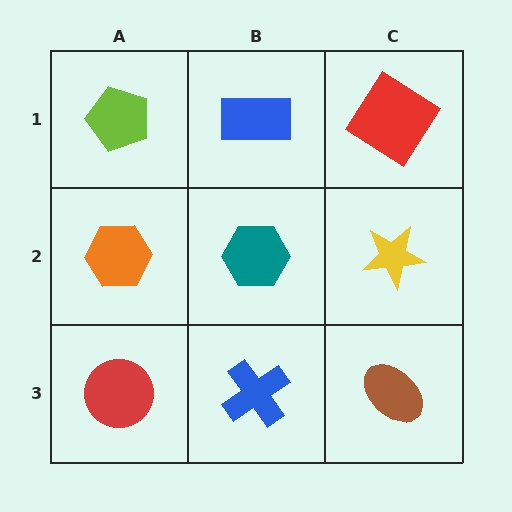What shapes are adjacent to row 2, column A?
A lime pentagon (row 1, column A), a red circle (row 3, column A), a teal hexagon (row 2, column B).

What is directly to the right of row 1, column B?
A red diamond.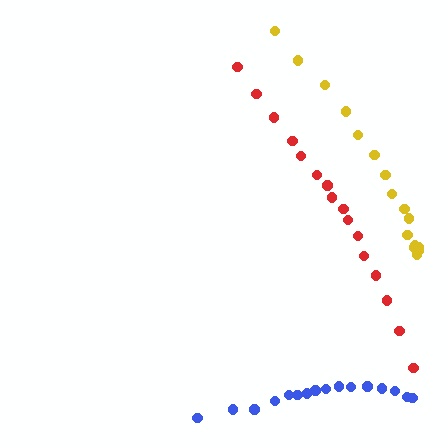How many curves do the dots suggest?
There are 3 distinct paths.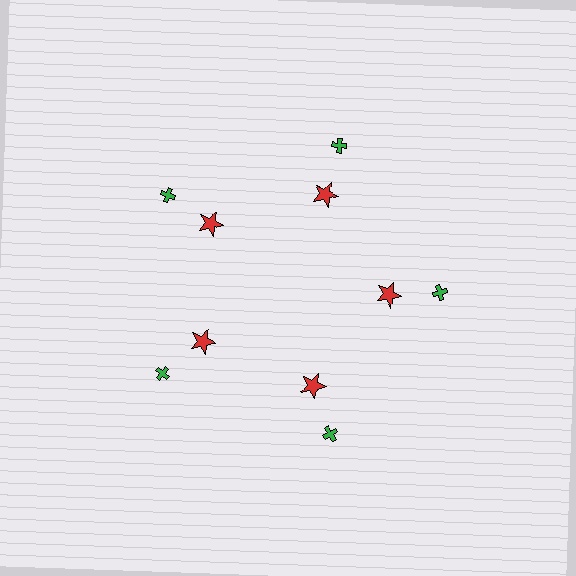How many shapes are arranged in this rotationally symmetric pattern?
There are 10 shapes, arranged in 5 groups of 2.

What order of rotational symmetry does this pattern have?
This pattern has 5-fold rotational symmetry.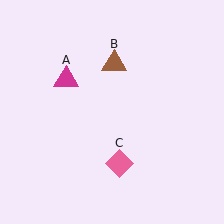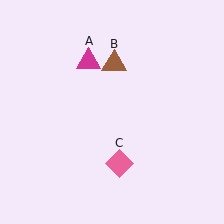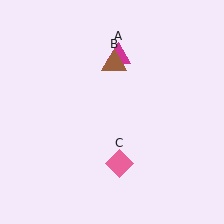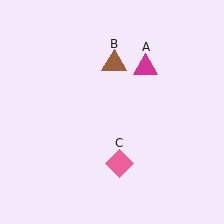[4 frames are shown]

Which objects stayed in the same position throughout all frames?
Brown triangle (object B) and pink diamond (object C) remained stationary.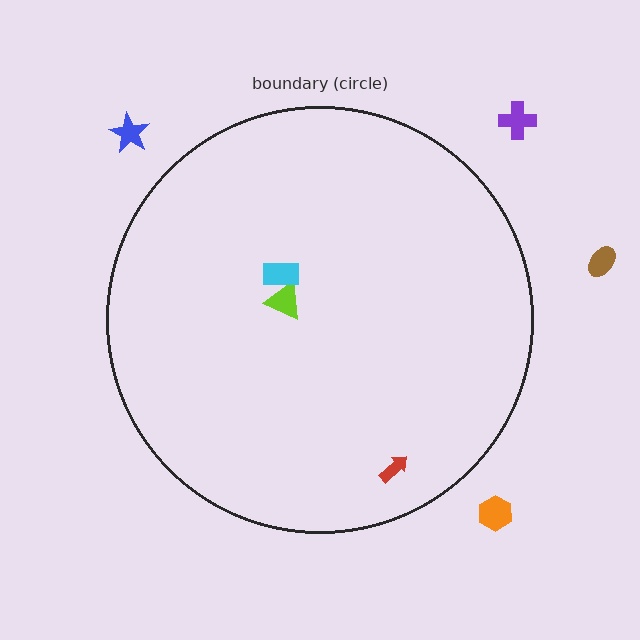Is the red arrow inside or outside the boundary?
Inside.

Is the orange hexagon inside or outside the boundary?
Outside.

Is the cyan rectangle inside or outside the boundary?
Inside.